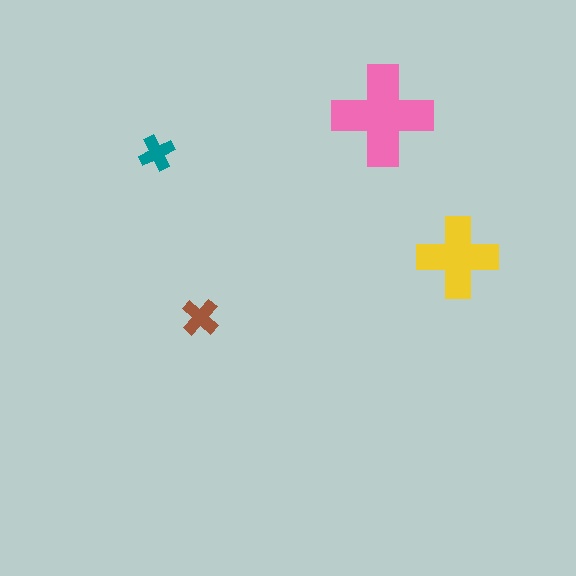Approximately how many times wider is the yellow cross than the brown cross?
About 2 times wider.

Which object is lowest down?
The brown cross is bottommost.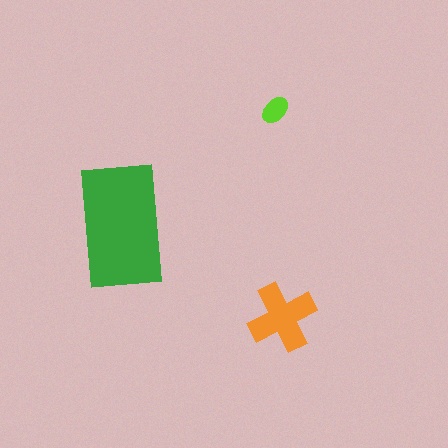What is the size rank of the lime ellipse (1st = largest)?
3rd.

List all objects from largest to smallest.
The green rectangle, the orange cross, the lime ellipse.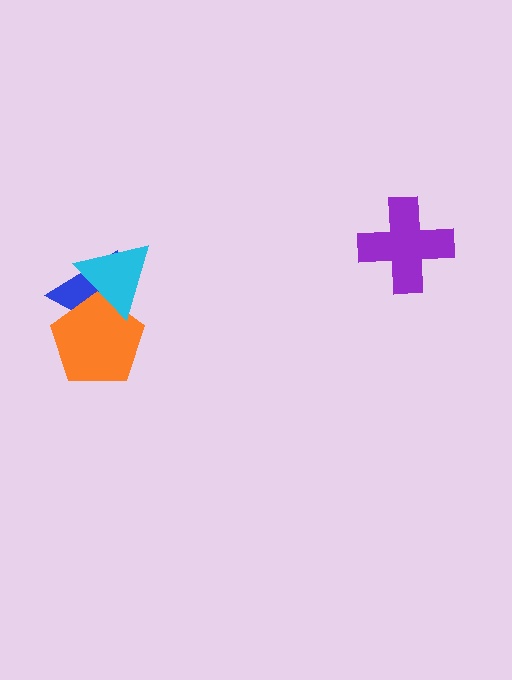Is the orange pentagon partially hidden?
Yes, it is partially covered by another shape.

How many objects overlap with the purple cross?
0 objects overlap with the purple cross.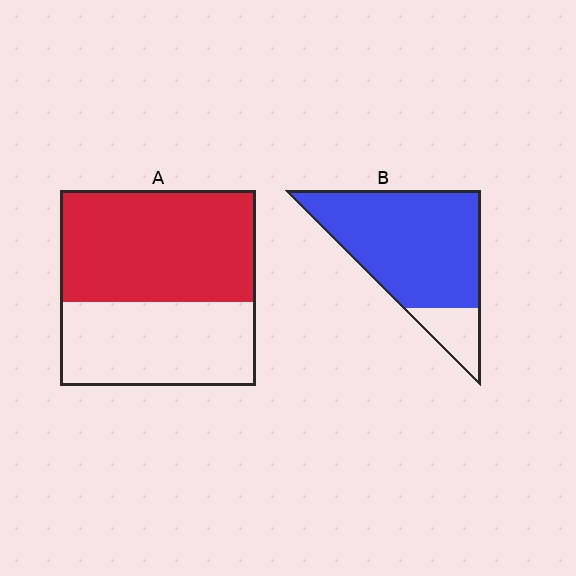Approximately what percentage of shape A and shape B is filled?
A is approximately 55% and B is approximately 85%.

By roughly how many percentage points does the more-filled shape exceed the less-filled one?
By roughly 25 percentage points (B over A).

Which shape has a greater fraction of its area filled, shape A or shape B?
Shape B.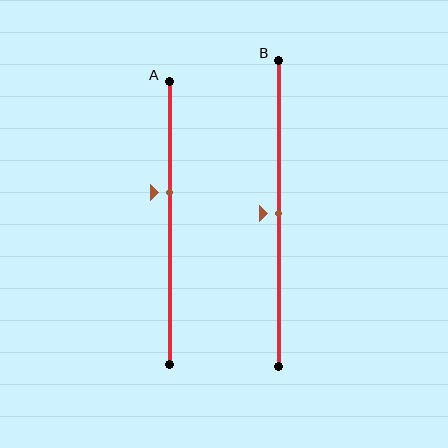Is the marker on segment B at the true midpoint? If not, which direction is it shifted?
Yes, the marker on segment B is at the true midpoint.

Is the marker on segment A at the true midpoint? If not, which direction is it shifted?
No, the marker on segment A is shifted upward by about 11% of the segment length.